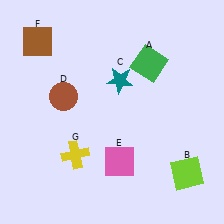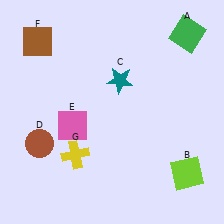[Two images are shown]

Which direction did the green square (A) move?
The green square (A) moved right.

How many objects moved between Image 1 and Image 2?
3 objects moved between the two images.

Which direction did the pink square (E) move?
The pink square (E) moved left.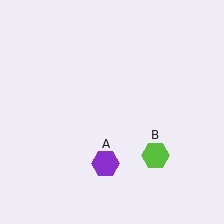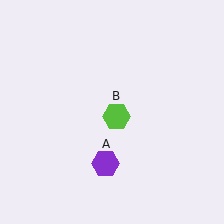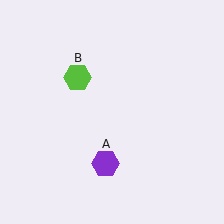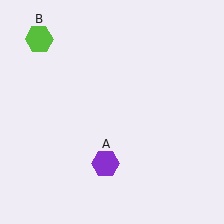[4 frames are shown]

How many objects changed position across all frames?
1 object changed position: lime hexagon (object B).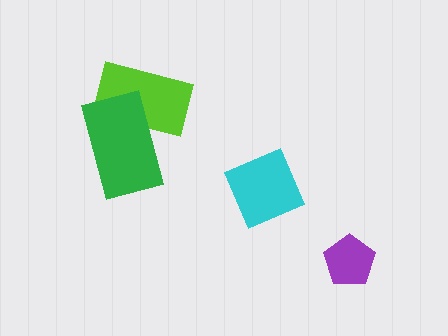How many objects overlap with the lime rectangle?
1 object overlaps with the lime rectangle.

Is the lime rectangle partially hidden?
Yes, it is partially covered by another shape.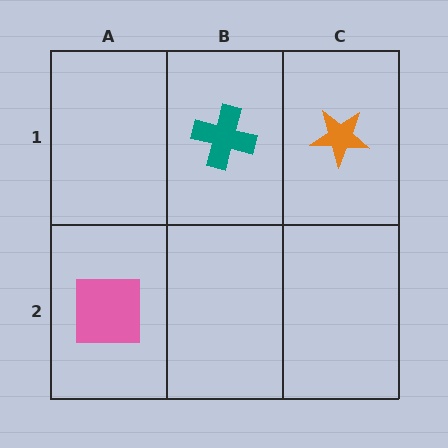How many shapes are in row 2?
1 shape.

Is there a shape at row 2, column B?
No, that cell is empty.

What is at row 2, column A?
A pink square.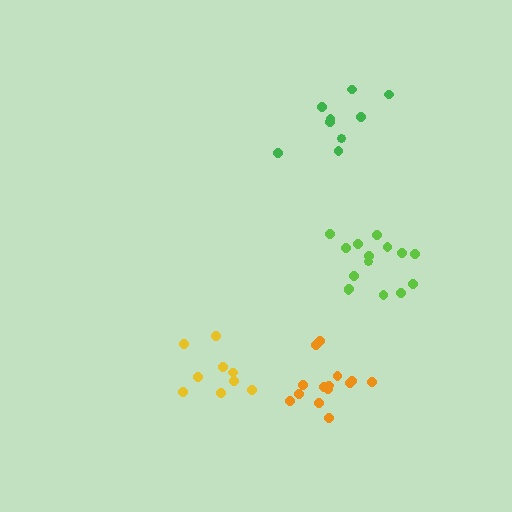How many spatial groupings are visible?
There are 4 spatial groupings.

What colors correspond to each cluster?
The clusters are colored: orange, lime, yellow, green.